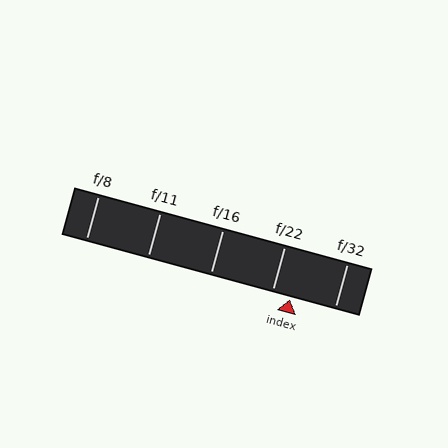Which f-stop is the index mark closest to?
The index mark is closest to f/22.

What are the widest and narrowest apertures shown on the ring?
The widest aperture shown is f/8 and the narrowest is f/32.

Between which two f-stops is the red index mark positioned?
The index mark is between f/22 and f/32.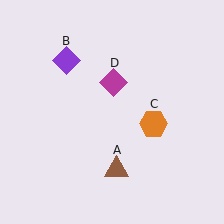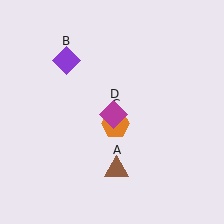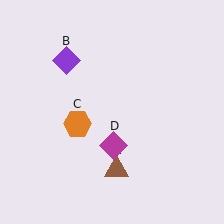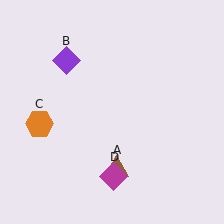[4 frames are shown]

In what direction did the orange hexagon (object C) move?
The orange hexagon (object C) moved left.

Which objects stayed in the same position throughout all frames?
Brown triangle (object A) and purple diamond (object B) remained stationary.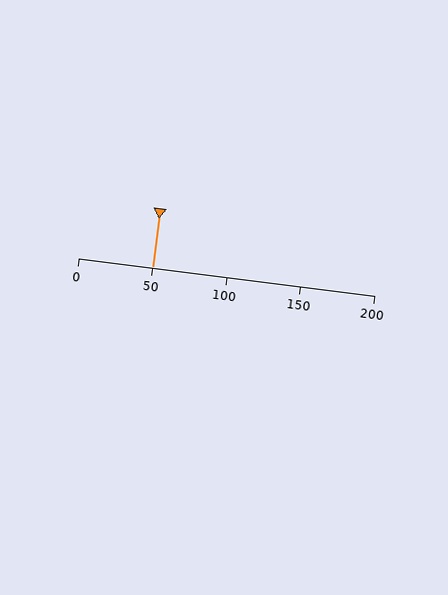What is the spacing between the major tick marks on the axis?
The major ticks are spaced 50 apart.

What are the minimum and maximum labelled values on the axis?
The axis runs from 0 to 200.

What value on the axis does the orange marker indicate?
The marker indicates approximately 50.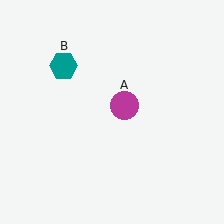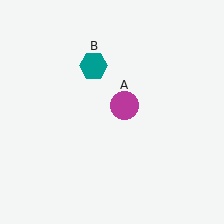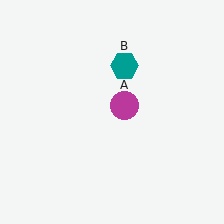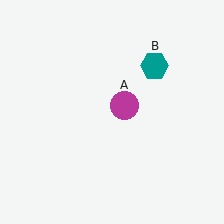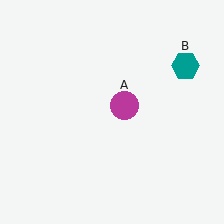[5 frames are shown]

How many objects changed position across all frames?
1 object changed position: teal hexagon (object B).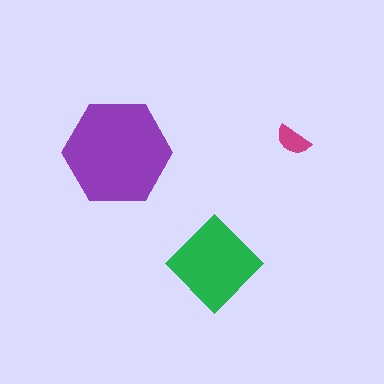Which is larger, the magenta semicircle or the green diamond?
The green diamond.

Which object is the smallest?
The magenta semicircle.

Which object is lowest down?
The green diamond is bottommost.